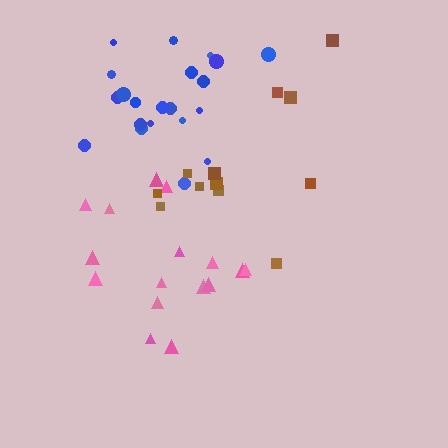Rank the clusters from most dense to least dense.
blue, pink, brown.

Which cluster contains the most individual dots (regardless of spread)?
Blue (21).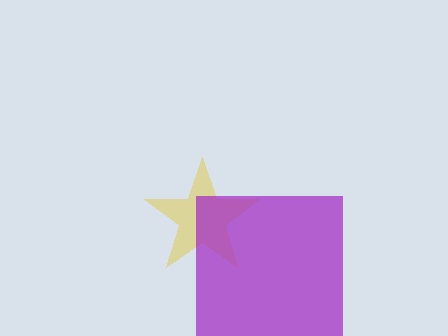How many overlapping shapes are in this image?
There are 2 overlapping shapes in the image.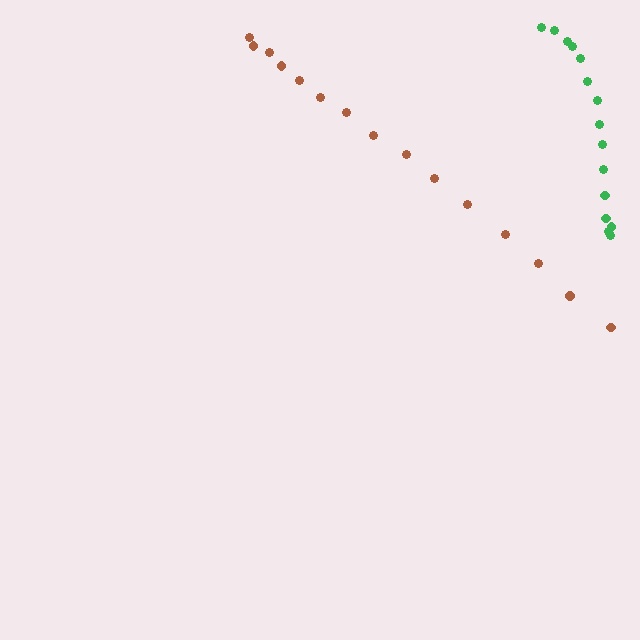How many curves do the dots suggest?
There are 2 distinct paths.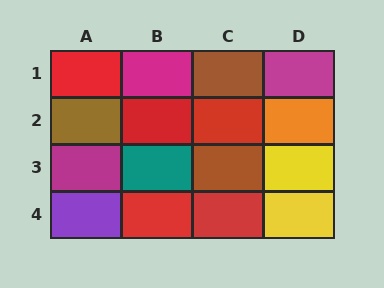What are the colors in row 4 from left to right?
Purple, red, red, yellow.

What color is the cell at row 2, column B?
Red.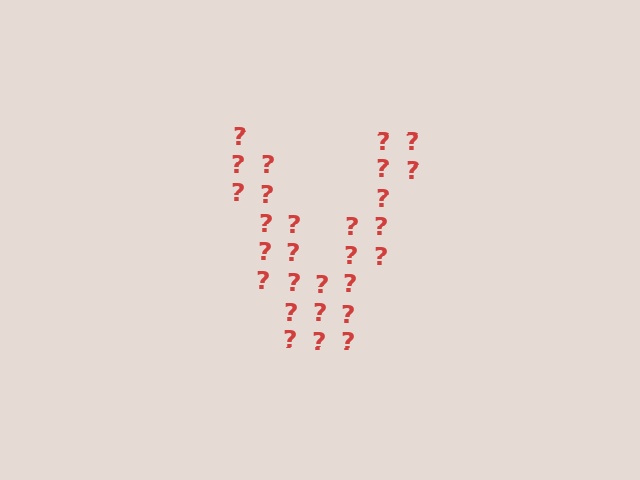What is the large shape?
The large shape is the letter V.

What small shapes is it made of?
It is made of small question marks.